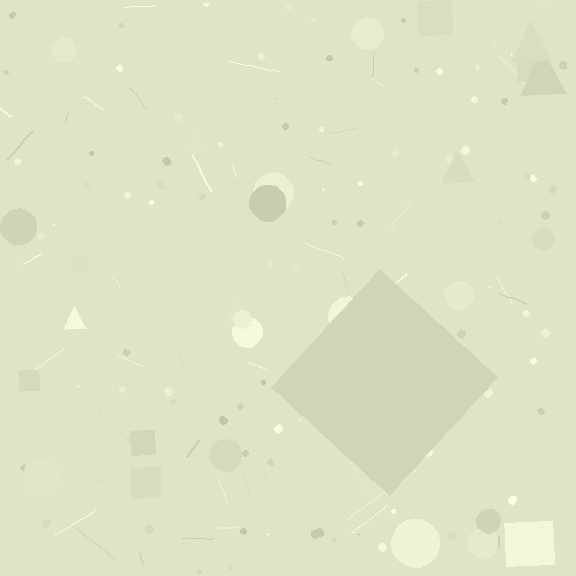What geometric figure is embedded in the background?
A diamond is embedded in the background.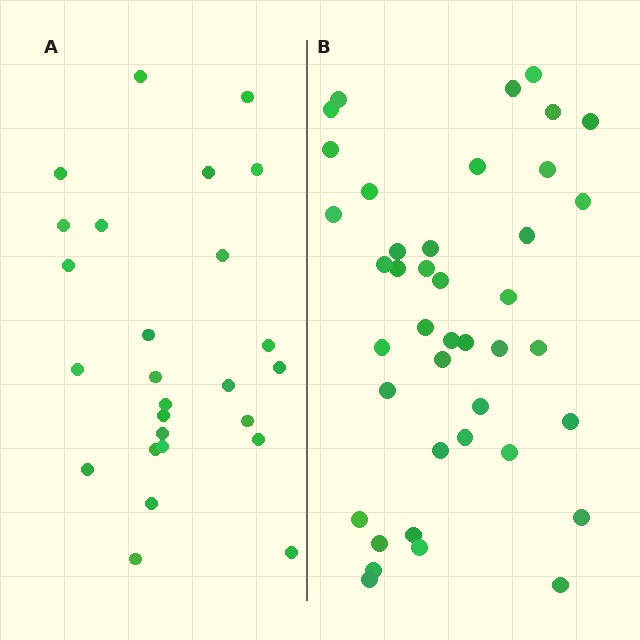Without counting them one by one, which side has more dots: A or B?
Region B (the right region) has more dots.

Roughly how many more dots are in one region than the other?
Region B has approximately 15 more dots than region A.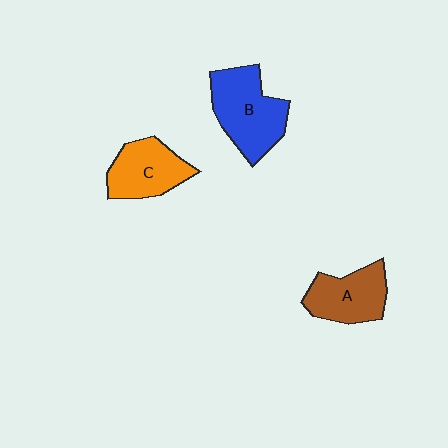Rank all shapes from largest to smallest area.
From largest to smallest: B (blue), C (orange), A (brown).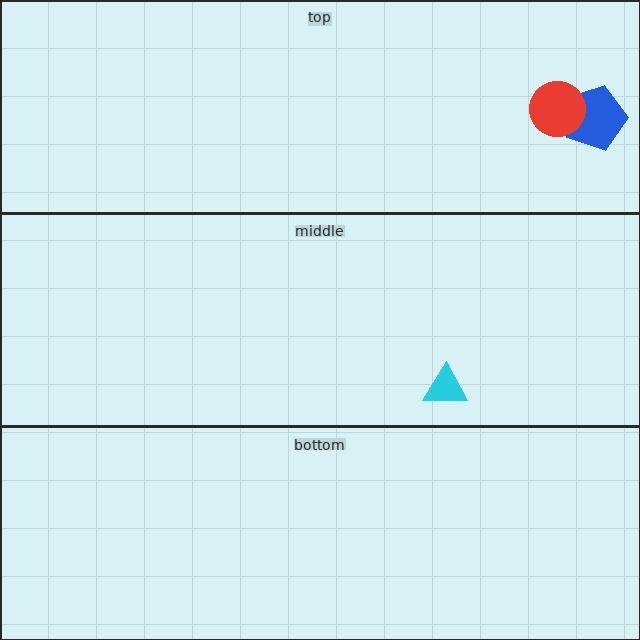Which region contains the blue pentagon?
The top region.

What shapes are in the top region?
The blue pentagon, the red circle.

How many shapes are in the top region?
2.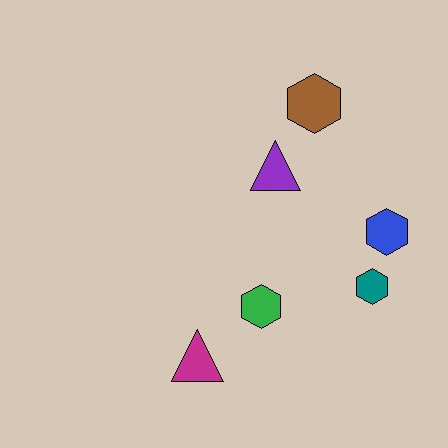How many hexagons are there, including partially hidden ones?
There are 4 hexagons.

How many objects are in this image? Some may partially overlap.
There are 6 objects.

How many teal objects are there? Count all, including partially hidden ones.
There is 1 teal object.